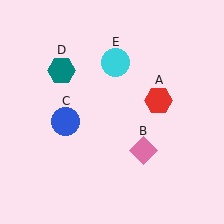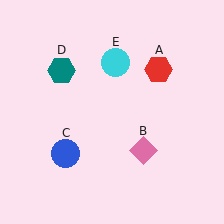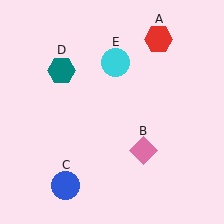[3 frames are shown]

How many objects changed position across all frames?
2 objects changed position: red hexagon (object A), blue circle (object C).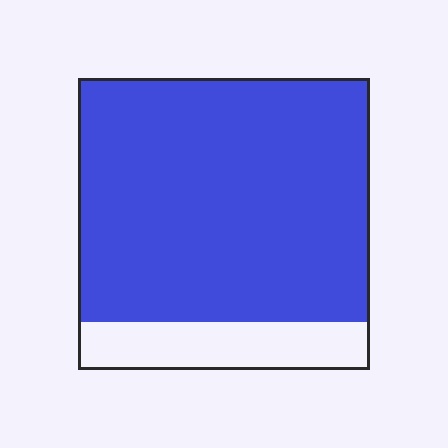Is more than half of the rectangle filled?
Yes.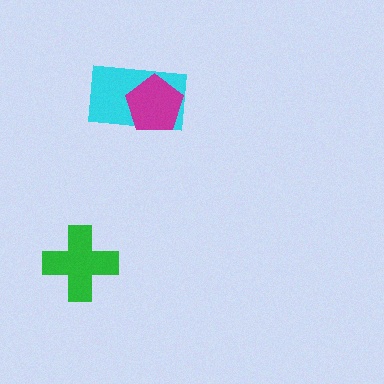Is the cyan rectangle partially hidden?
Yes, it is partially covered by another shape.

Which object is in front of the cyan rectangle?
The magenta pentagon is in front of the cyan rectangle.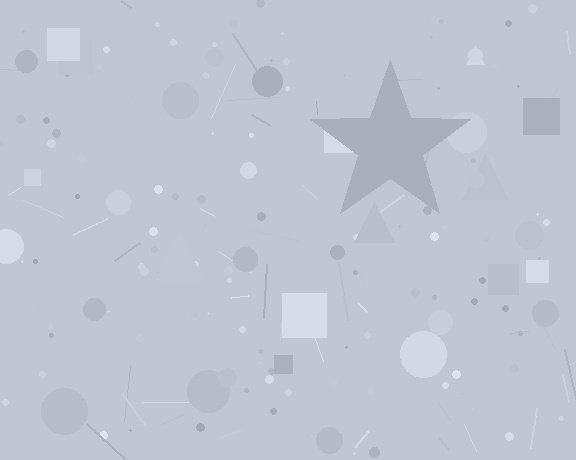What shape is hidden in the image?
A star is hidden in the image.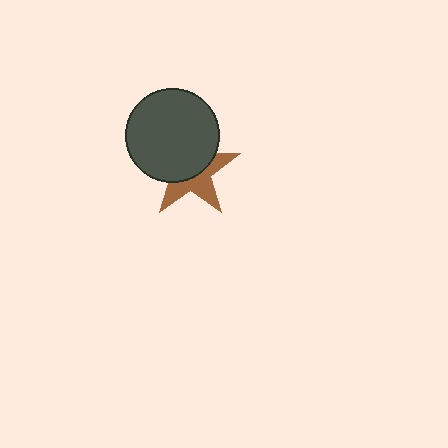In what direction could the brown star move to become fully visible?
The brown star could move toward the lower-right. That would shift it out from behind the dark gray circle entirely.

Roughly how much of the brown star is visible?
A small part of it is visible (roughly 44%).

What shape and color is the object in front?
The object in front is a dark gray circle.